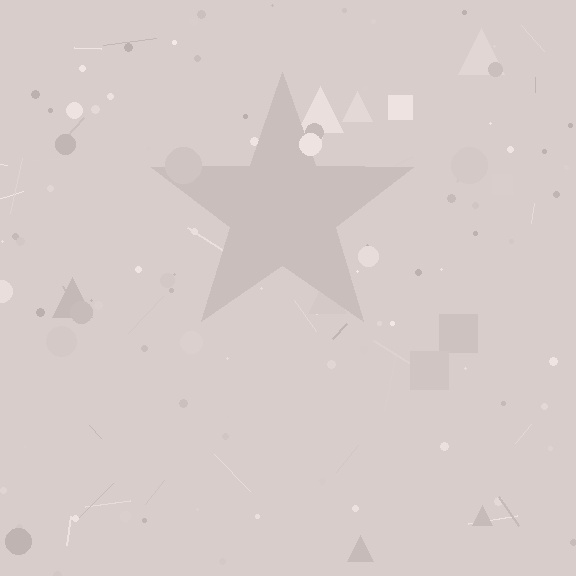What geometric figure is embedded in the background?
A star is embedded in the background.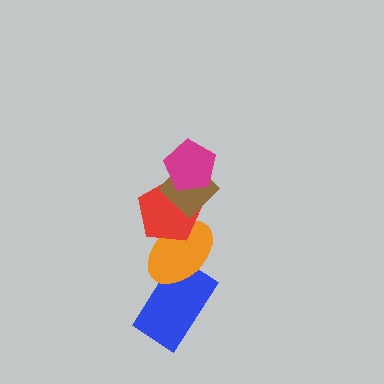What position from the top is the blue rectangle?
The blue rectangle is 5th from the top.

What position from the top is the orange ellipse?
The orange ellipse is 4th from the top.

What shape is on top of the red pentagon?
The brown diamond is on top of the red pentagon.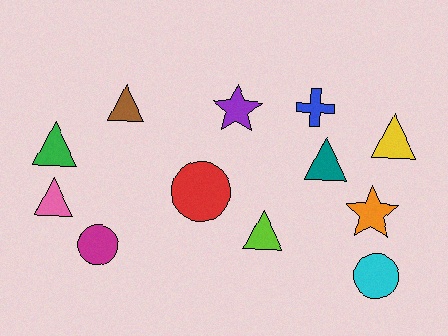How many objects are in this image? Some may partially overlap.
There are 12 objects.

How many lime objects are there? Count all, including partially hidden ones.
There is 1 lime object.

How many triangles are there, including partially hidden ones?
There are 6 triangles.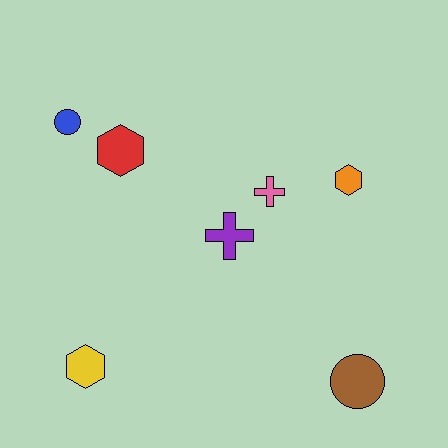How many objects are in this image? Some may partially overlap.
There are 7 objects.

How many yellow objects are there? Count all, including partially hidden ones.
There is 1 yellow object.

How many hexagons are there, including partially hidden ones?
There are 3 hexagons.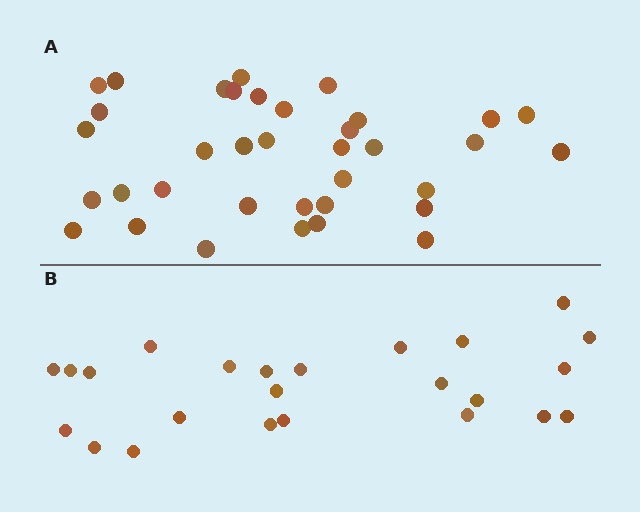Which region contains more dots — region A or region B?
Region A (the top region) has more dots.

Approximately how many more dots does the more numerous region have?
Region A has roughly 12 or so more dots than region B.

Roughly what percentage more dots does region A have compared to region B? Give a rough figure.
About 50% more.